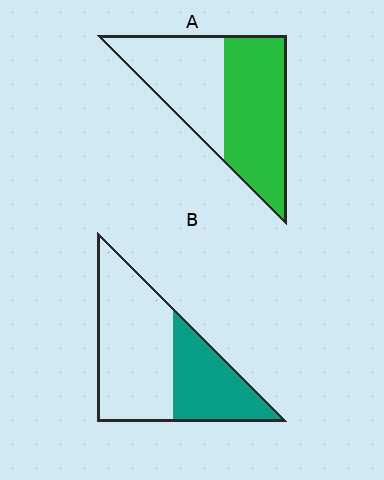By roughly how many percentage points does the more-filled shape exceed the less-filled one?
By roughly 20 percentage points (A over B).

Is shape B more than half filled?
No.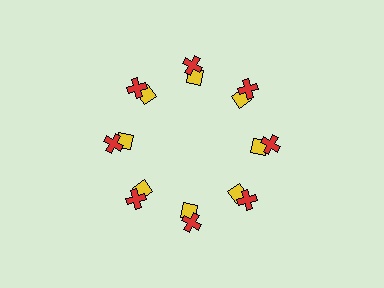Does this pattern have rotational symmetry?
Yes, this pattern has 8-fold rotational symmetry. It looks the same after rotating 45 degrees around the center.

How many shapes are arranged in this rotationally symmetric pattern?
There are 16 shapes, arranged in 8 groups of 2.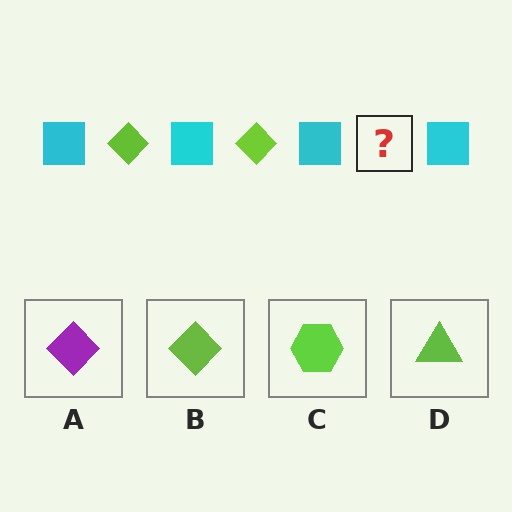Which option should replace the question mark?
Option B.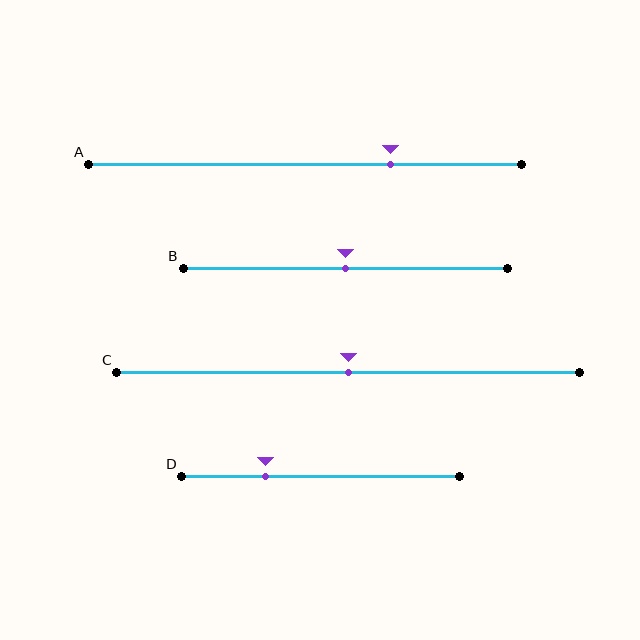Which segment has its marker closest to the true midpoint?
Segment B has its marker closest to the true midpoint.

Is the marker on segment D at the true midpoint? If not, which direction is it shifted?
No, the marker on segment D is shifted to the left by about 20% of the segment length.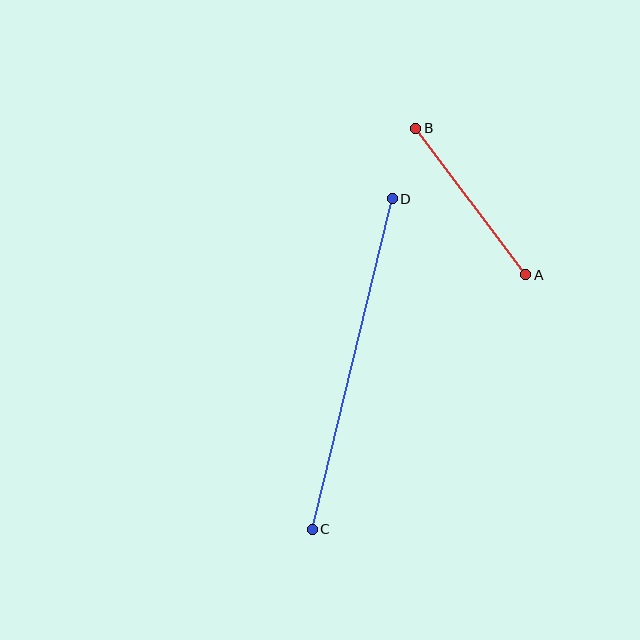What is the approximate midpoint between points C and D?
The midpoint is at approximately (352, 364) pixels.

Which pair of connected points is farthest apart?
Points C and D are farthest apart.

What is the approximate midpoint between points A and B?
The midpoint is at approximately (471, 201) pixels.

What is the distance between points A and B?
The distance is approximately 183 pixels.